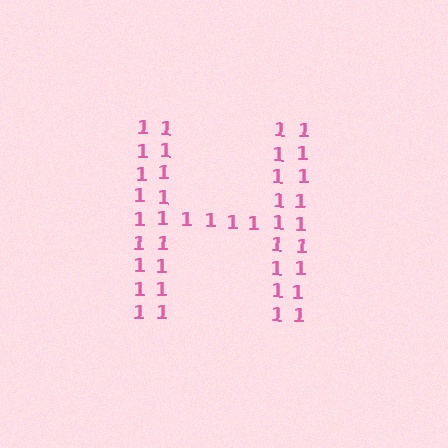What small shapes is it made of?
It is made of small digit 1's.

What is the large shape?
The large shape is the letter H.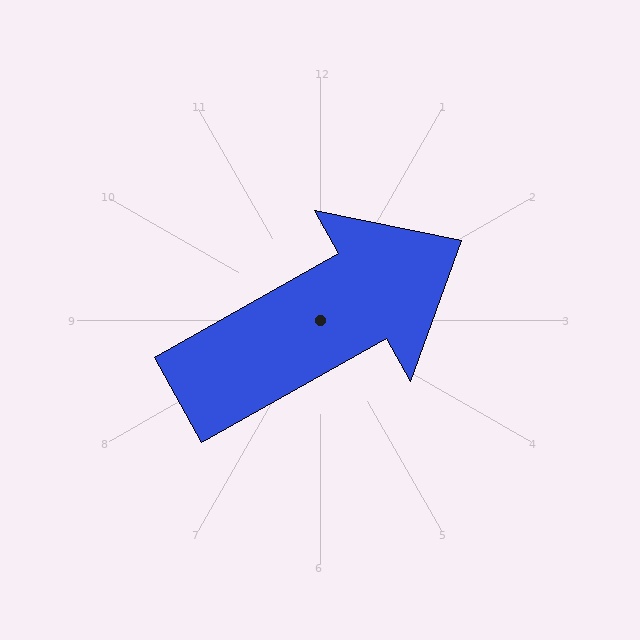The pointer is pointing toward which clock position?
Roughly 2 o'clock.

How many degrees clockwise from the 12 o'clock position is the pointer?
Approximately 61 degrees.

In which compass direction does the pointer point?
Northeast.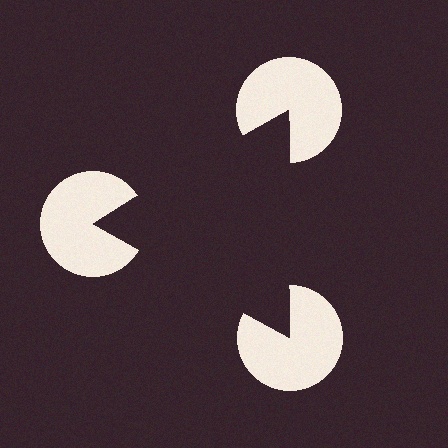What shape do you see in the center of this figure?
An illusory triangle — its edges are inferred from the aligned wedge cuts in the pac-man discs, not physically drawn.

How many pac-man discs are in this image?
There are 3 — one at each vertex of the illusory triangle.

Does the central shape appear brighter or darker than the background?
It typically appears slightly darker than the background, even though no actual brightness change is drawn.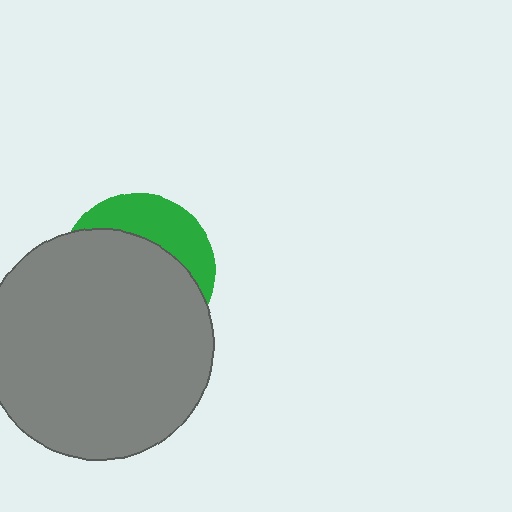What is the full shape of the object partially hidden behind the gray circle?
The partially hidden object is a green circle.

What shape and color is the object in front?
The object in front is a gray circle.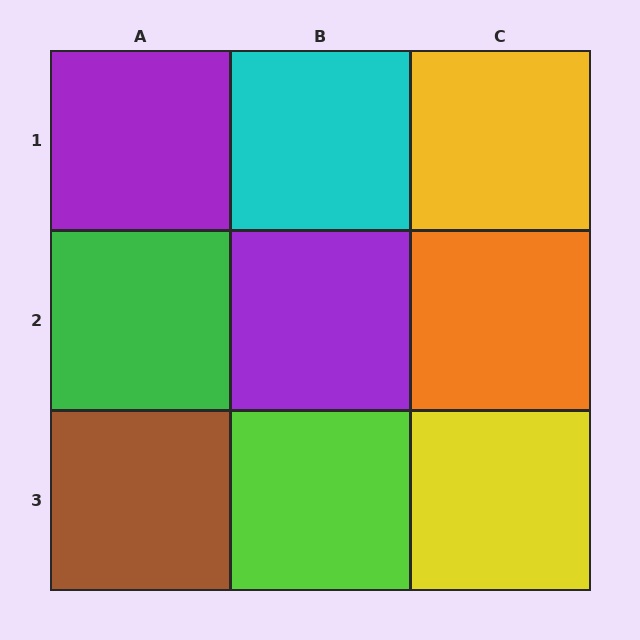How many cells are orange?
1 cell is orange.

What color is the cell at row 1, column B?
Cyan.